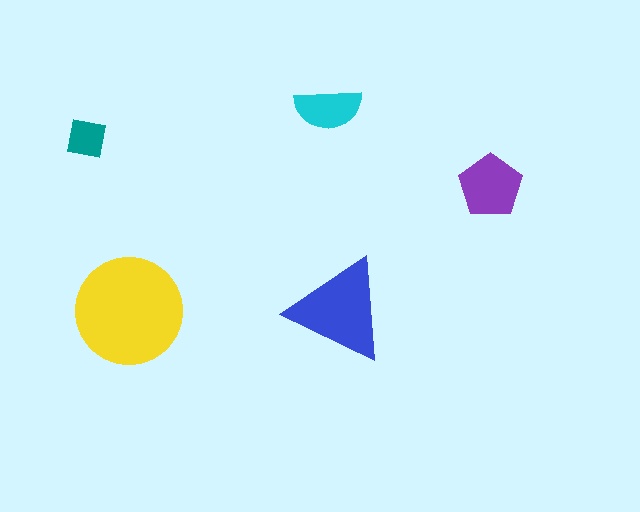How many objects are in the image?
There are 5 objects in the image.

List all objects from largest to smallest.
The yellow circle, the blue triangle, the purple pentagon, the cyan semicircle, the teal square.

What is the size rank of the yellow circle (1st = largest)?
1st.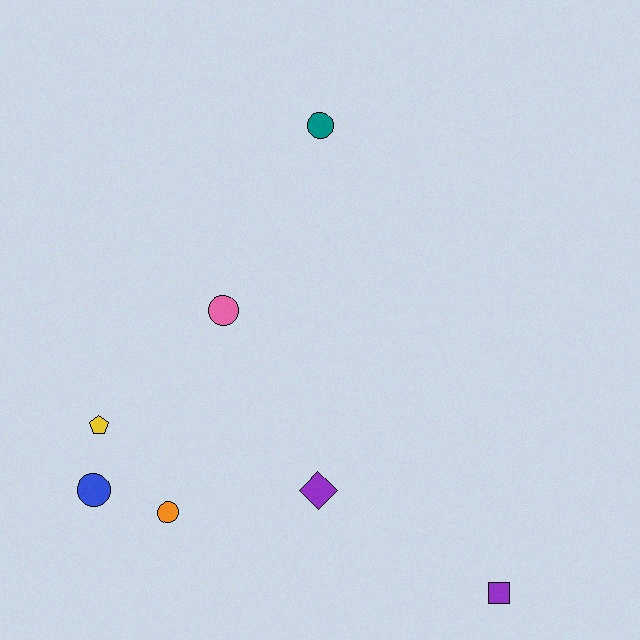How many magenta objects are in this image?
There are no magenta objects.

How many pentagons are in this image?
There is 1 pentagon.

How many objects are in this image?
There are 7 objects.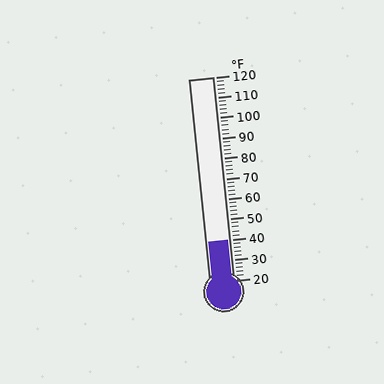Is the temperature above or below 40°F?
The temperature is at 40°F.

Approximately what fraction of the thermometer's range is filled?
The thermometer is filled to approximately 20% of its range.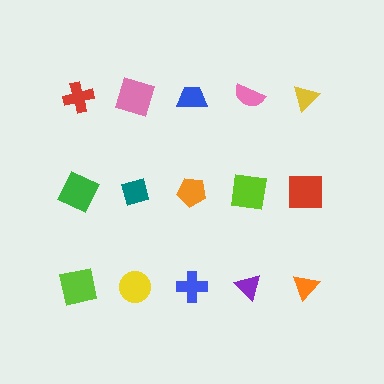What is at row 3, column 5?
An orange triangle.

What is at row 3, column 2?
A yellow circle.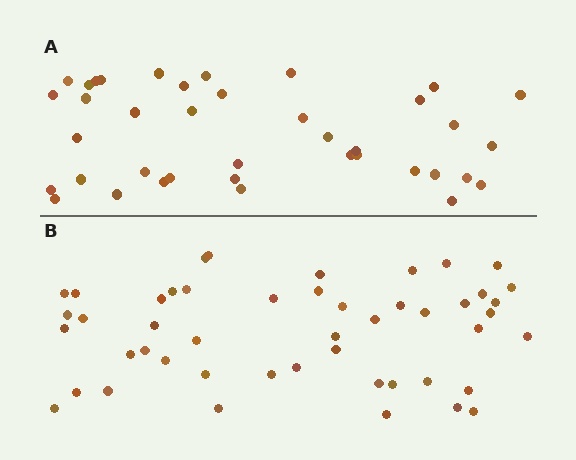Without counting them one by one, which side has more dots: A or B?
Region B (the bottom region) has more dots.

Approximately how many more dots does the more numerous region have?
Region B has roughly 8 or so more dots than region A.